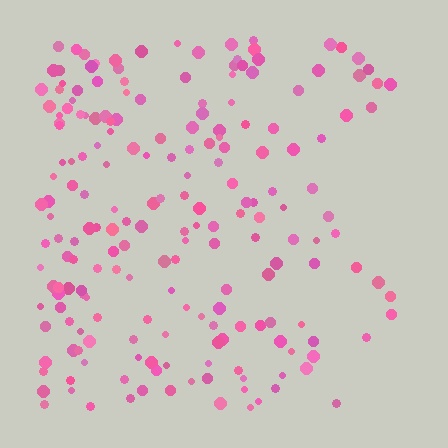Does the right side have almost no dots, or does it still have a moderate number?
Still a moderate number, just noticeably fewer than the left.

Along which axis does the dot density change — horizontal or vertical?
Horizontal.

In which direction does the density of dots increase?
From right to left, with the left side densest.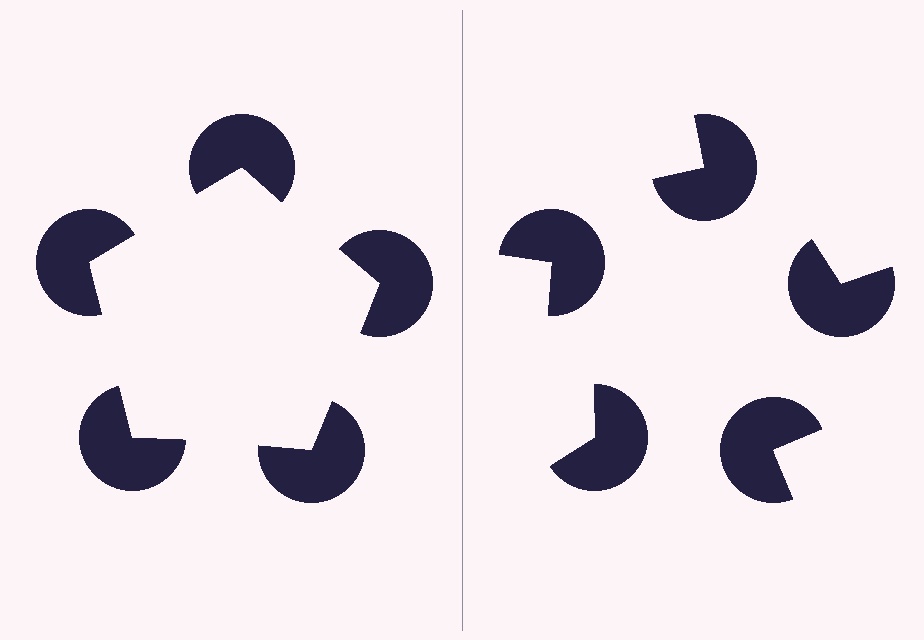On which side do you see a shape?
An illusory pentagon appears on the left side. On the right side the wedge cuts are rotated, so no coherent shape forms.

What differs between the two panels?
The pac-man discs are positioned identically on both sides; only the wedge orientations differ. On the left they align to a pentagon; on the right they are misaligned.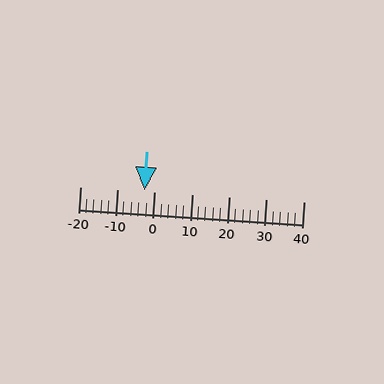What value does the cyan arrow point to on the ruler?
The cyan arrow points to approximately -3.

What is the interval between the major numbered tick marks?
The major tick marks are spaced 10 units apart.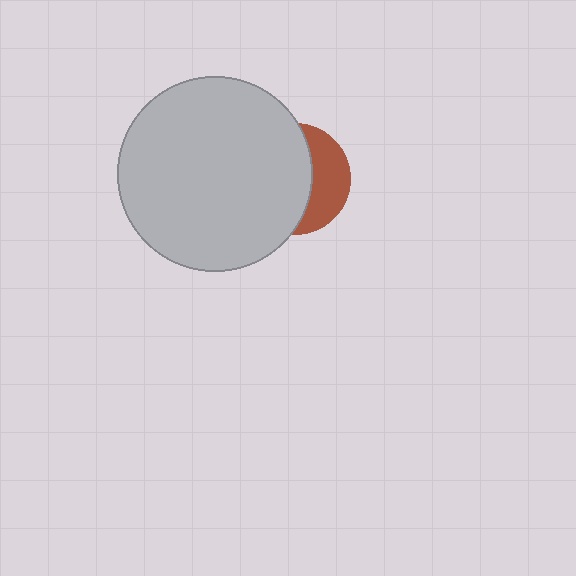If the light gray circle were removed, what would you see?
You would see the complete brown circle.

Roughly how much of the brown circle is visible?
A small part of it is visible (roughly 36%).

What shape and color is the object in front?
The object in front is a light gray circle.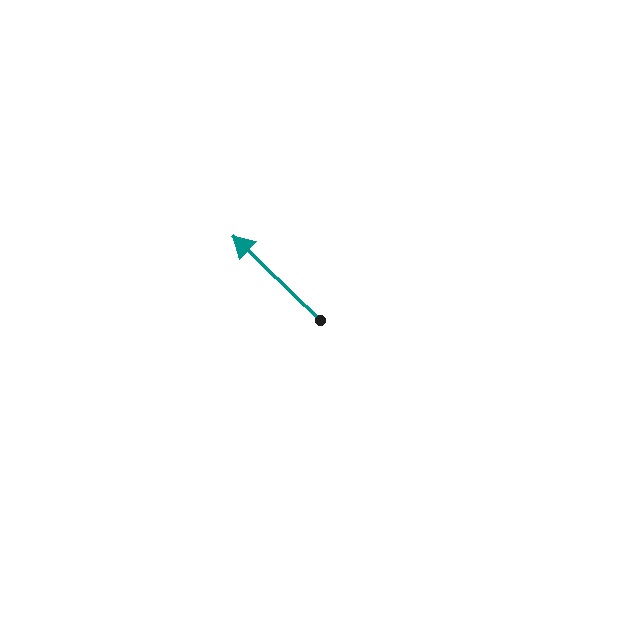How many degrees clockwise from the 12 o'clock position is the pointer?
Approximately 314 degrees.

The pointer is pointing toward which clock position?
Roughly 10 o'clock.